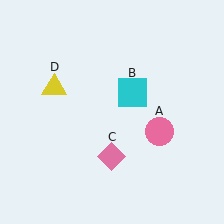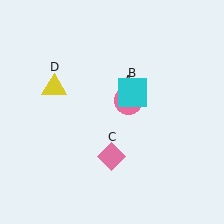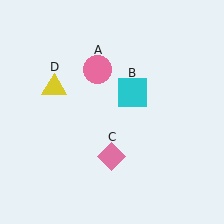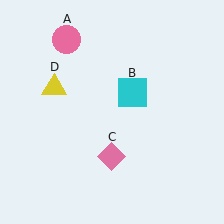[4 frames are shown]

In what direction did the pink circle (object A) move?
The pink circle (object A) moved up and to the left.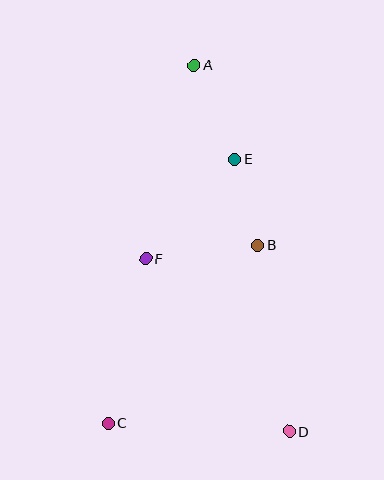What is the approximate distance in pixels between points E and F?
The distance between E and F is approximately 133 pixels.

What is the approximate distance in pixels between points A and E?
The distance between A and E is approximately 103 pixels.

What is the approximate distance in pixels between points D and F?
The distance between D and F is approximately 225 pixels.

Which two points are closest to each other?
Points B and E are closest to each other.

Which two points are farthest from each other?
Points A and D are farthest from each other.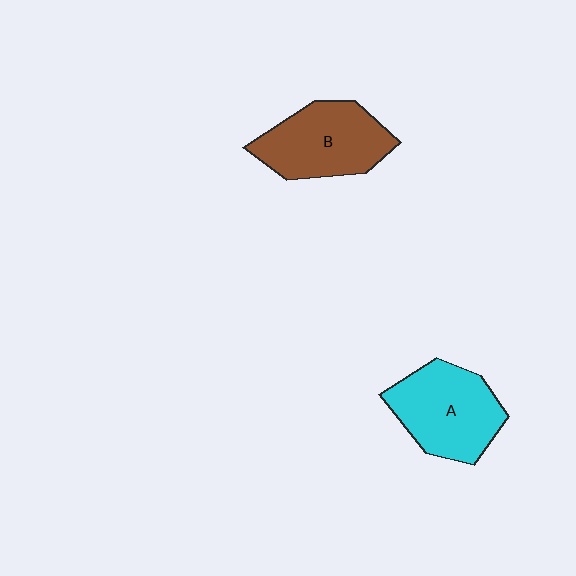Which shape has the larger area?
Shape A (cyan).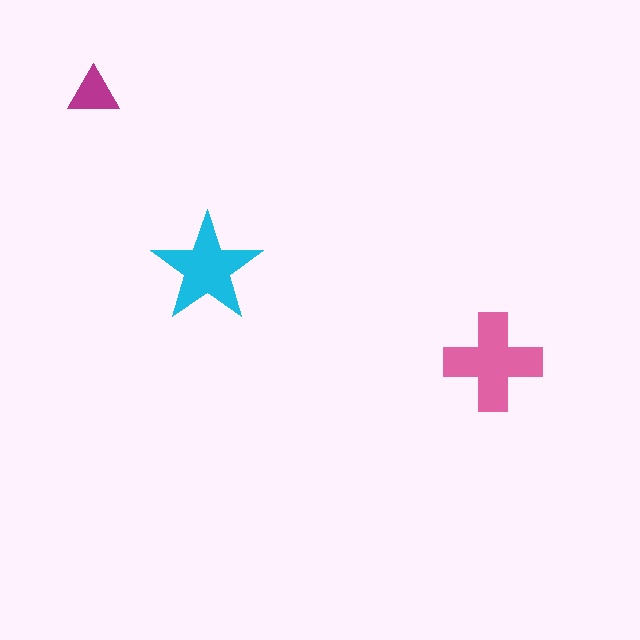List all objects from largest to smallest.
The pink cross, the cyan star, the magenta triangle.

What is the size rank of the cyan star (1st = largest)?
2nd.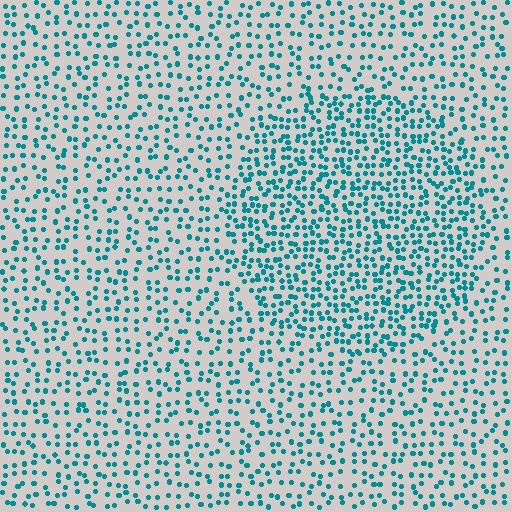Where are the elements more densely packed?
The elements are more densely packed inside the circle boundary.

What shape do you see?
I see a circle.